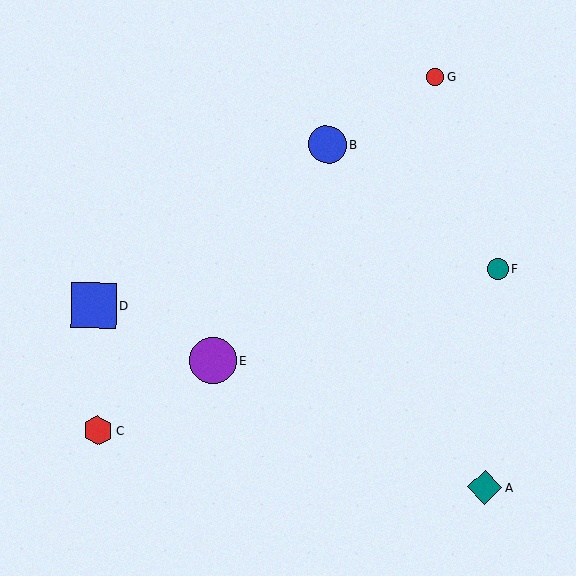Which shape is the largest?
The purple circle (labeled E) is the largest.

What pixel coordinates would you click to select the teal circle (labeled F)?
Click at (498, 269) to select the teal circle F.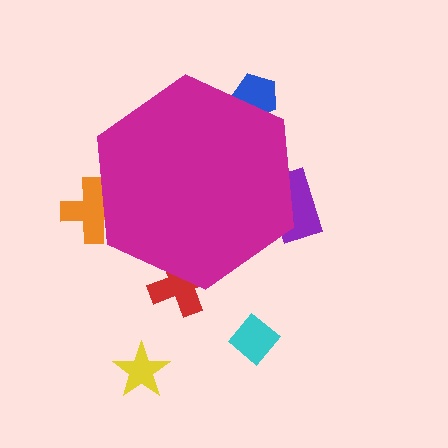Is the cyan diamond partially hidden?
No, the cyan diamond is fully visible.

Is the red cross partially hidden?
Yes, the red cross is partially hidden behind the magenta hexagon.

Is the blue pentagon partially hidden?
Yes, the blue pentagon is partially hidden behind the magenta hexagon.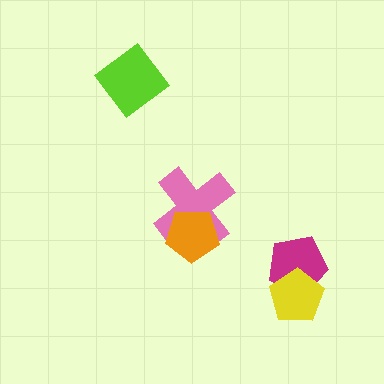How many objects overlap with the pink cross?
1 object overlaps with the pink cross.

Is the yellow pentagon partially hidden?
No, no other shape covers it.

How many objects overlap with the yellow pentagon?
1 object overlaps with the yellow pentagon.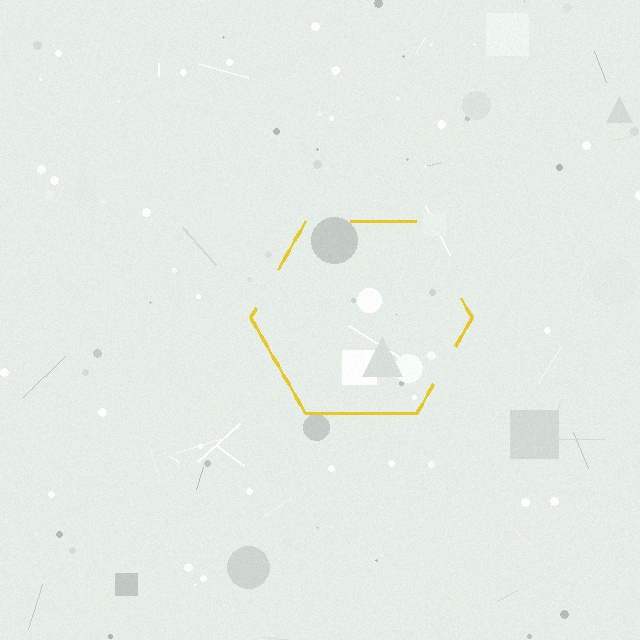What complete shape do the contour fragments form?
The contour fragments form a hexagon.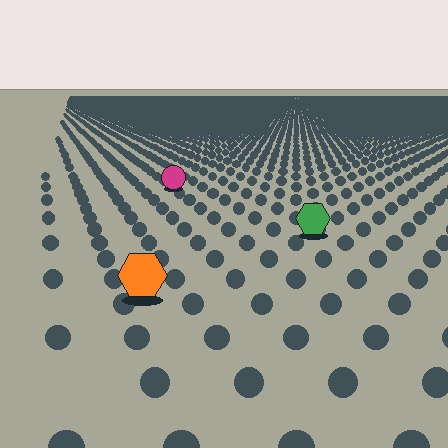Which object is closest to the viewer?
The orange hexagon is closest. The texture marks near it are larger and more spread out.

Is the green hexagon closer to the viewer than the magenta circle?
Yes. The green hexagon is closer — you can tell from the texture gradient: the ground texture is coarser near it.